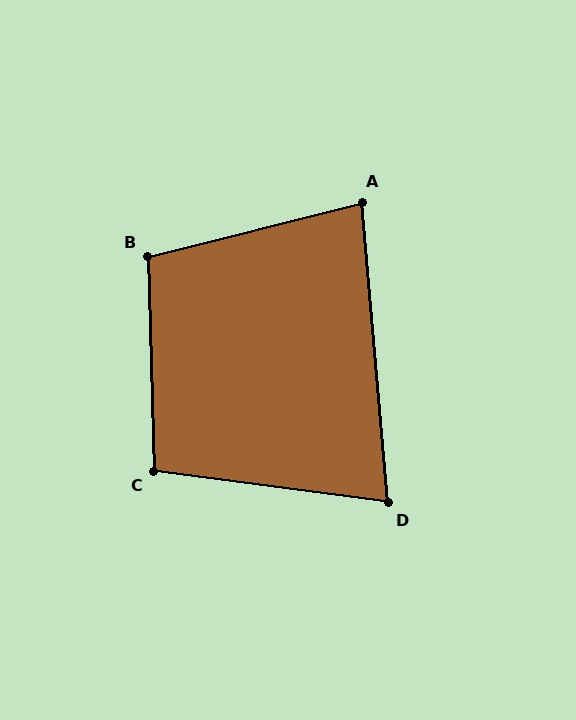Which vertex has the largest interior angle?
B, at approximately 102 degrees.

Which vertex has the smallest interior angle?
D, at approximately 78 degrees.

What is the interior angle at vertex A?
Approximately 81 degrees (acute).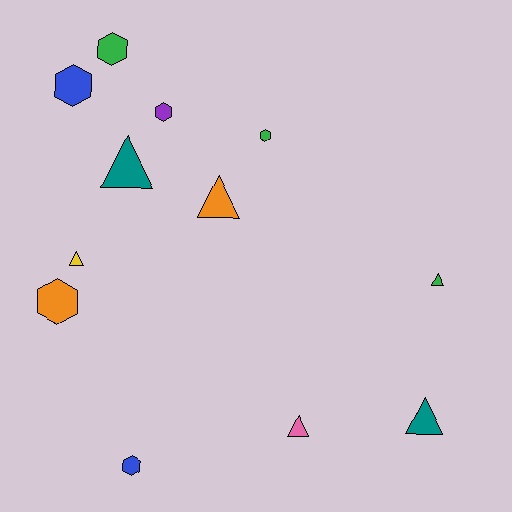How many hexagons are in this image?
There are 6 hexagons.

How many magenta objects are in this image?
There are no magenta objects.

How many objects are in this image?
There are 12 objects.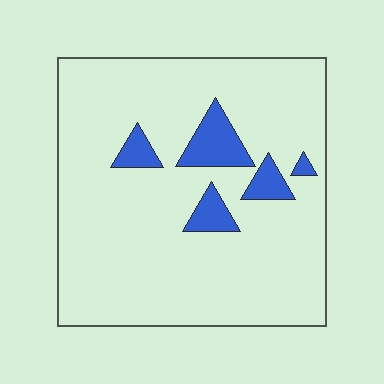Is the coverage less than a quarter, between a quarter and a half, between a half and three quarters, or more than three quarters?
Less than a quarter.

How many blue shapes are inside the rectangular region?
5.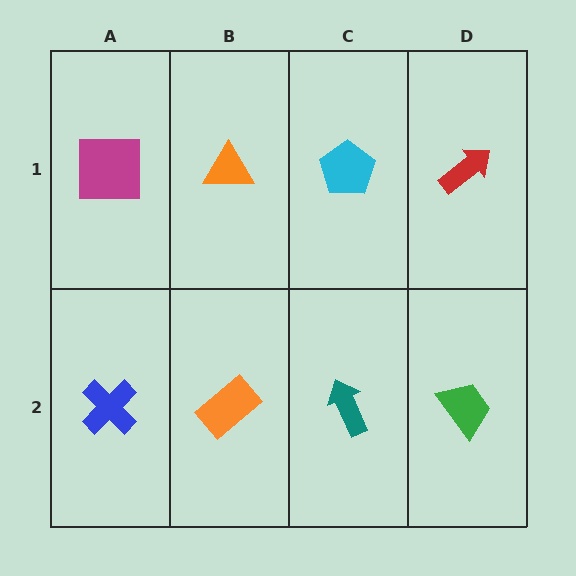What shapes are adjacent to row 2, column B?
An orange triangle (row 1, column B), a blue cross (row 2, column A), a teal arrow (row 2, column C).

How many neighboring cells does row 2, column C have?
3.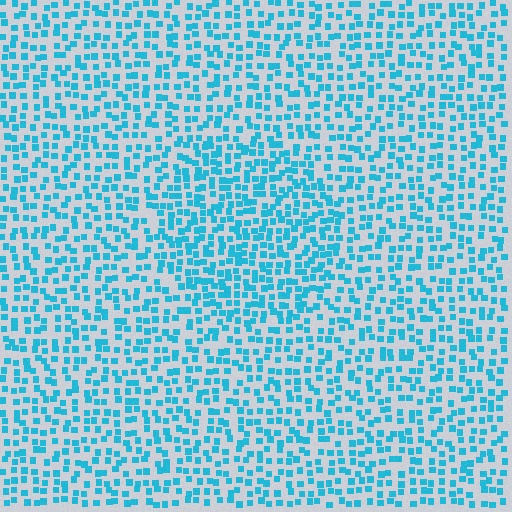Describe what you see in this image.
The image contains small cyan elements arranged at two different densities. A circle-shaped region is visible where the elements are more densely packed than the surrounding area.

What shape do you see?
I see a circle.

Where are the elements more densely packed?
The elements are more densely packed inside the circle boundary.